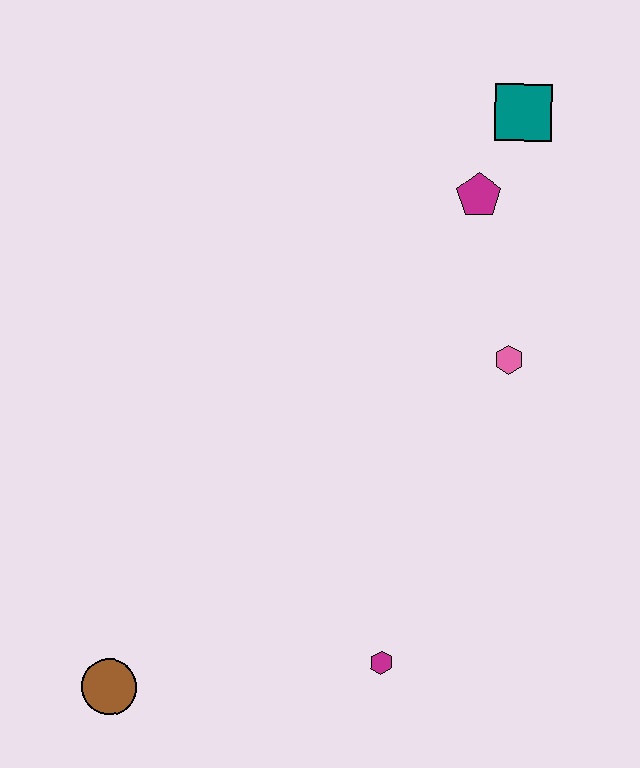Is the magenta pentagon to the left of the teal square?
Yes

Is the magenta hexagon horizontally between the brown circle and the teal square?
Yes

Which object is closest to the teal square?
The magenta pentagon is closest to the teal square.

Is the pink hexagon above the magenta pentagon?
No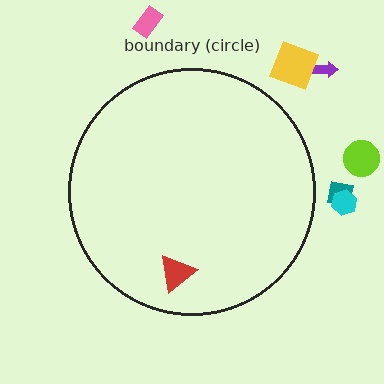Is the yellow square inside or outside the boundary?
Outside.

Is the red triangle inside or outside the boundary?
Inside.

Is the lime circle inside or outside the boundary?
Outside.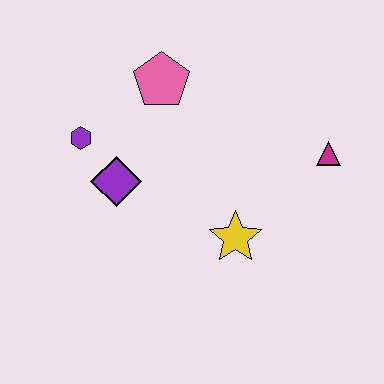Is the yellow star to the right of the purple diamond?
Yes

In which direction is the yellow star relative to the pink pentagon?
The yellow star is below the pink pentagon.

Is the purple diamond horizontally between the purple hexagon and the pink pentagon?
Yes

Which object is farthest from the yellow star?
The purple hexagon is farthest from the yellow star.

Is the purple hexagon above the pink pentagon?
No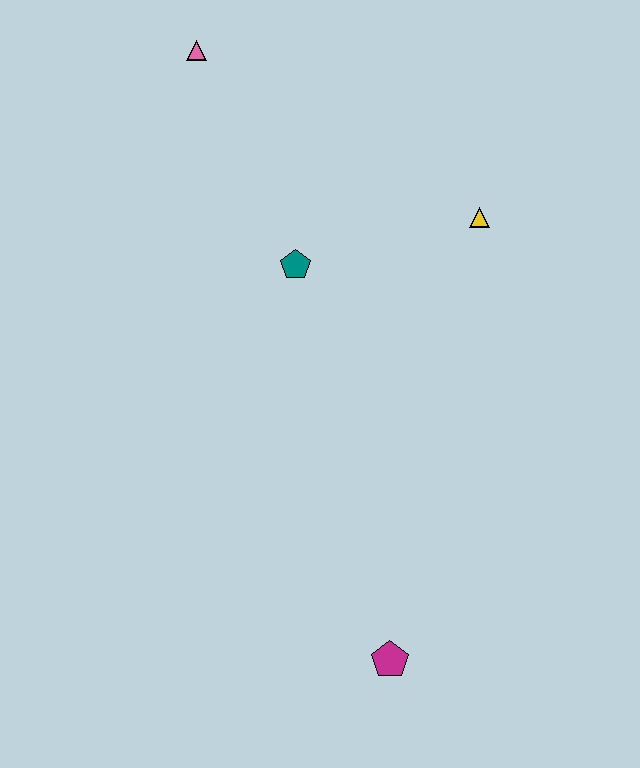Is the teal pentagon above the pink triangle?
No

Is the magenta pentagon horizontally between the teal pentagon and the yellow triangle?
Yes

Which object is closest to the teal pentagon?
The yellow triangle is closest to the teal pentagon.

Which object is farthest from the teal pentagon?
The magenta pentagon is farthest from the teal pentagon.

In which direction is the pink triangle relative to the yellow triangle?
The pink triangle is to the left of the yellow triangle.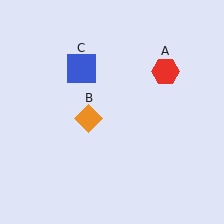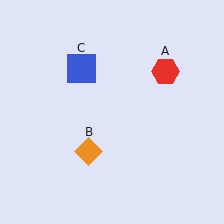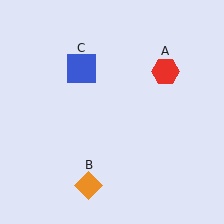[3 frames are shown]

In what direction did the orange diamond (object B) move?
The orange diamond (object B) moved down.